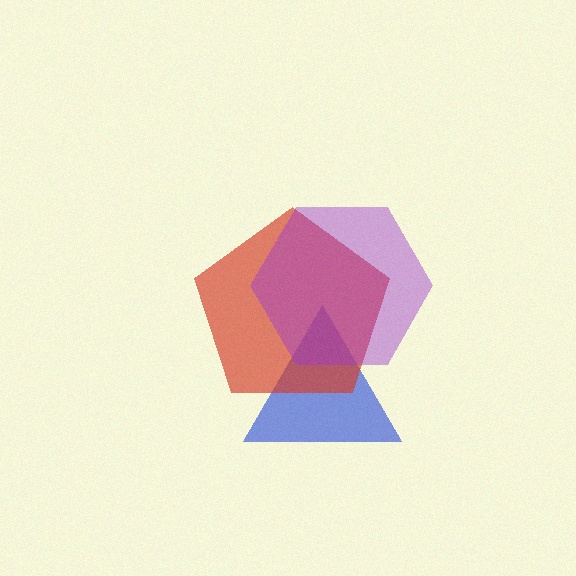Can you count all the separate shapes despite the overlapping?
Yes, there are 3 separate shapes.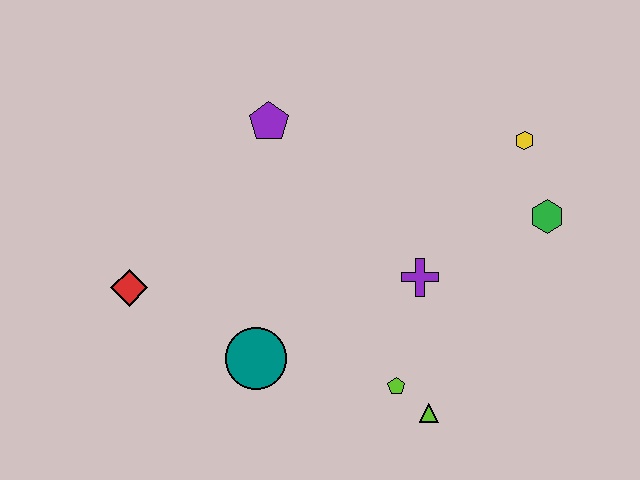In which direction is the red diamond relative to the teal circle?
The red diamond is to the left of the teal circle.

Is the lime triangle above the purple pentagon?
No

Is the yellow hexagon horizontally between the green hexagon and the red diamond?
Yes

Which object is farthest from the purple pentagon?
The lime triangle is farthest from the purple pentagon.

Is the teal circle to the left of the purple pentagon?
Yes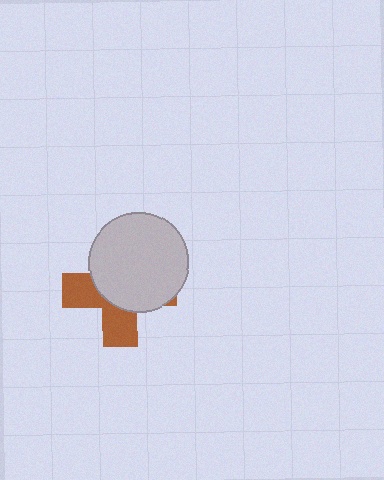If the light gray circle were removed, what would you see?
You would see the complete brown cross.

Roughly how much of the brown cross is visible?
A small part of it is visible (roughly 39%).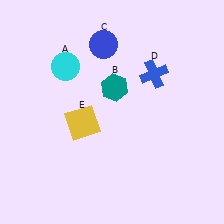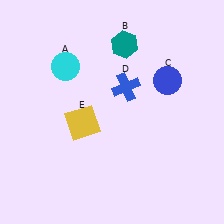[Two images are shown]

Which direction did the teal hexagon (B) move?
The teal hexagon (B) moved up.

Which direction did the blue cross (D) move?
The blue cross (D) moved left.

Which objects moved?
The objects that moved are: the teal hexagon (B), the blue circle (C), the blue cross (D).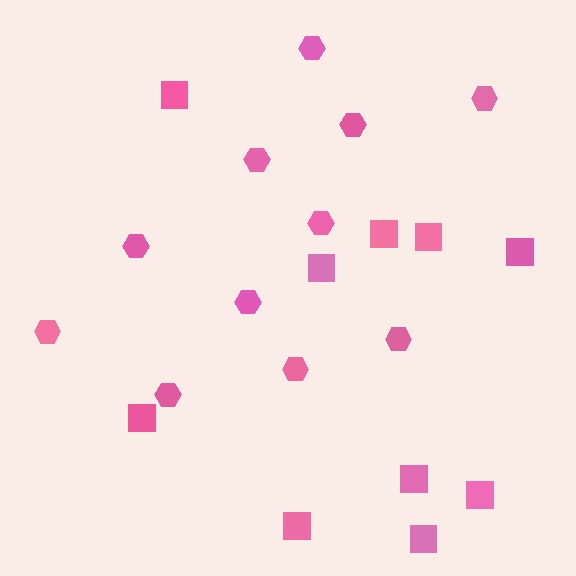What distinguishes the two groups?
There are 2 groups: one group of squares (10) and one group of hexagons (11).